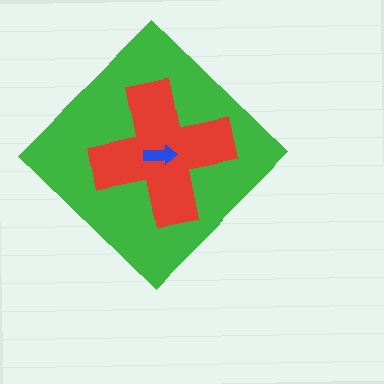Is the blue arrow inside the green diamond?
Yes.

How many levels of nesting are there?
3.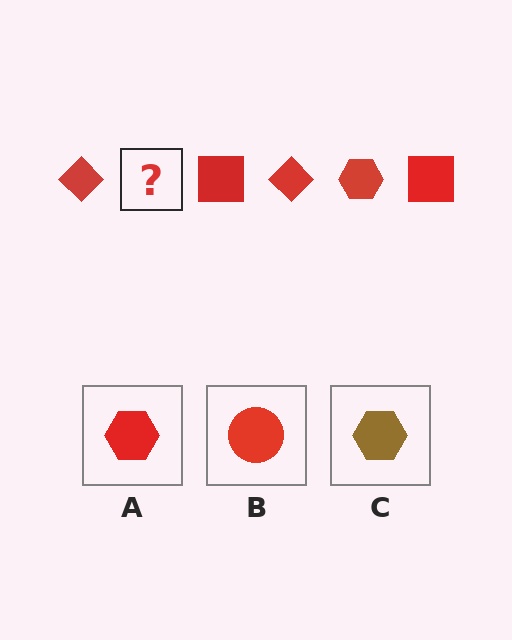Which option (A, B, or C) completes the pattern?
A.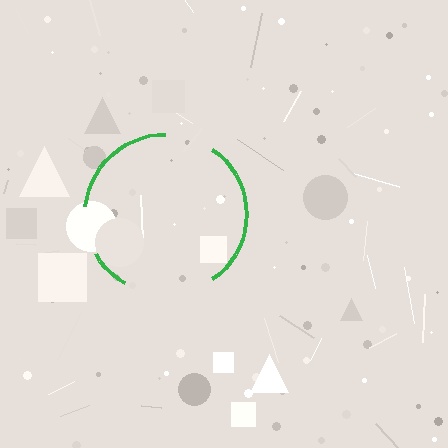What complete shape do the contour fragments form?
The contour fragments form a circle.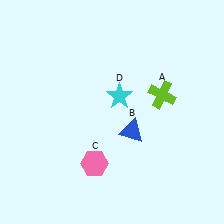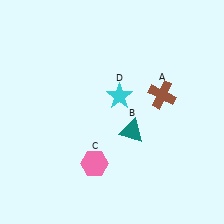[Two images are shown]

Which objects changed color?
A changed from lime to brown. B changed from blue to teal.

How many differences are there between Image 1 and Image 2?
There are 2 differences between the two images.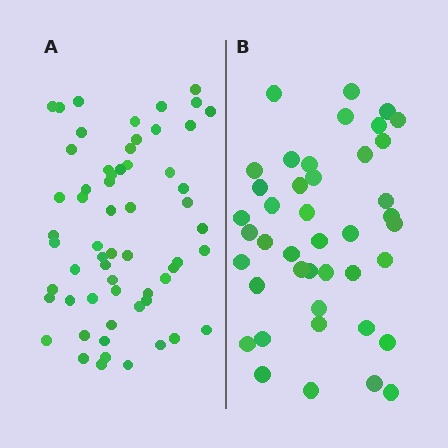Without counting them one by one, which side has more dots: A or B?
Region A (the left region) has more dots.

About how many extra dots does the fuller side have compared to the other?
Region A has approximately 20 more dots than region B.